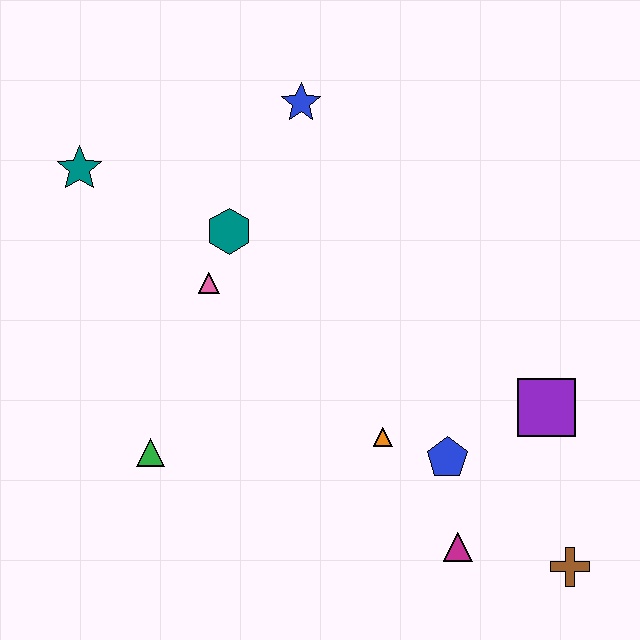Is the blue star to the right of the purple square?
No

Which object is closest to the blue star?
The teal hexagon is closest to the blue star.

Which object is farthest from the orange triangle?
The teal star is farthest from the orange triangle.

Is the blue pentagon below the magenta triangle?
No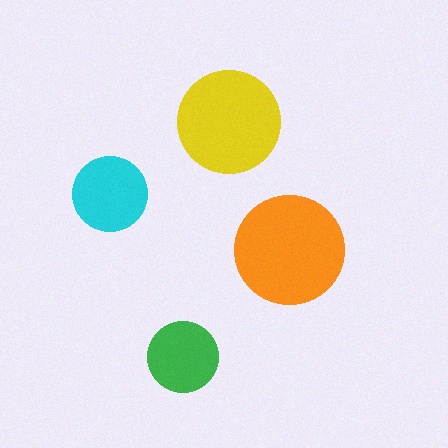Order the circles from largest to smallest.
the orange one, the yellow one, the cyan one, the green one.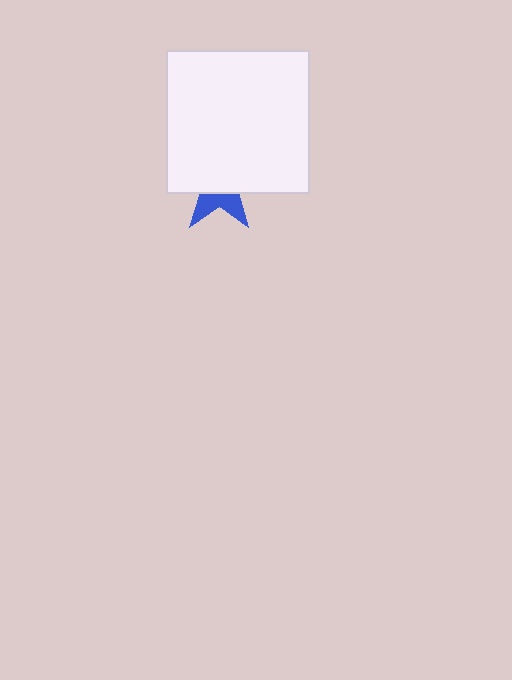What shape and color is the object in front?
The object in front is a white square.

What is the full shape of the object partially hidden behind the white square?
The partially hidden object is a blue star.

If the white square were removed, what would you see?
You would see the complete blue star.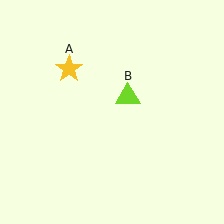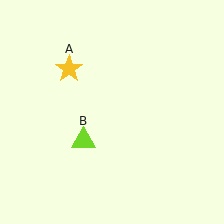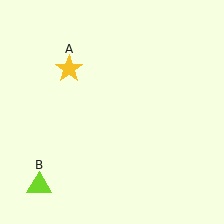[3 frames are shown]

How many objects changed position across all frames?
1 object changed position: lime triangle (object B).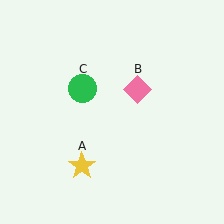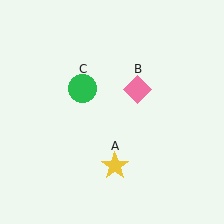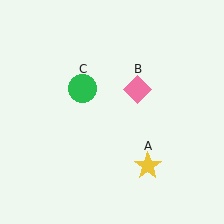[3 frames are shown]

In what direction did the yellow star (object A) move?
The yellow star (object A) moved right.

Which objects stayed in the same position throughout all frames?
Pink diamond (object B) and green circle (object C) remained stationary.